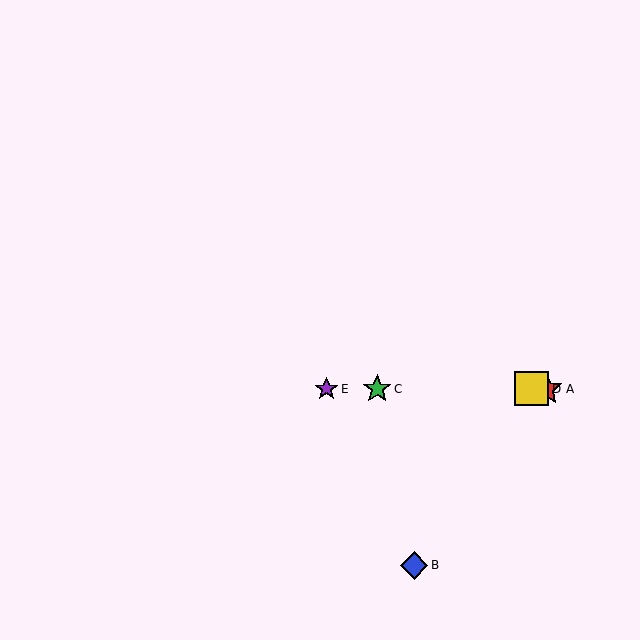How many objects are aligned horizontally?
4 objects (A, C, D, E) are aligned horizontally.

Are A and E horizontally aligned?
Yes, both are at y≈389.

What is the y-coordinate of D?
Object D is at y≈389.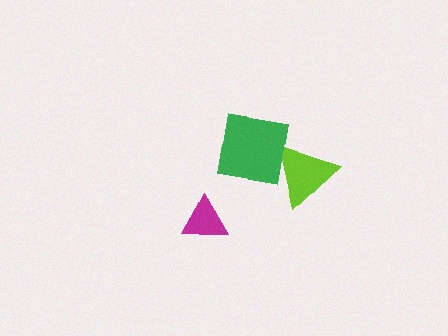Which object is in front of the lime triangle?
The green square is in front of the lime triangle.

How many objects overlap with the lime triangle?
1 object overlaps with the lime triangle.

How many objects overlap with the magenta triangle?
0 objects overlap with the magenta triangle.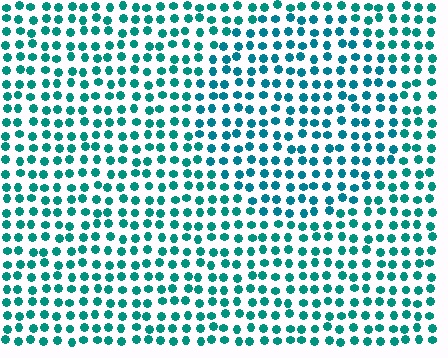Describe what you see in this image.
The image is filled with small teal elements in a uniform arrangement. A circle-shaped region is visible where the elements are tinted to a slightly different hue, forming a subtle color boundary.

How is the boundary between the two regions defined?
The boundary is defined purely by a slight shift in hue (about 17 degrees). Spacing, size, and orientation are identical on both sides.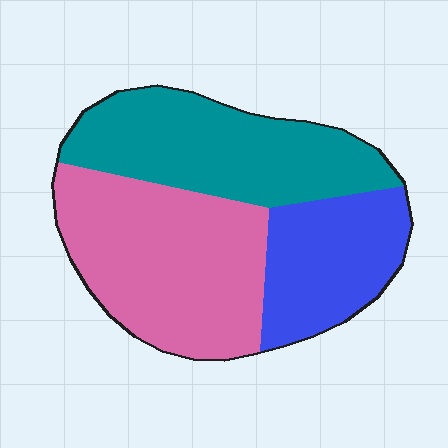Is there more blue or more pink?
Pink.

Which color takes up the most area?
Pink, at roughly 40%.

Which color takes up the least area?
Blue, at roughly 25%.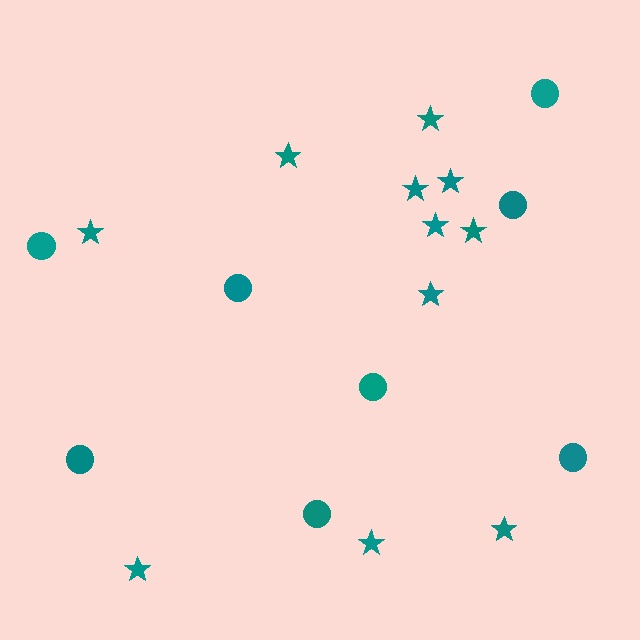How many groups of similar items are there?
There are 2 groups: one group of circles (8) and one group of stars (11).